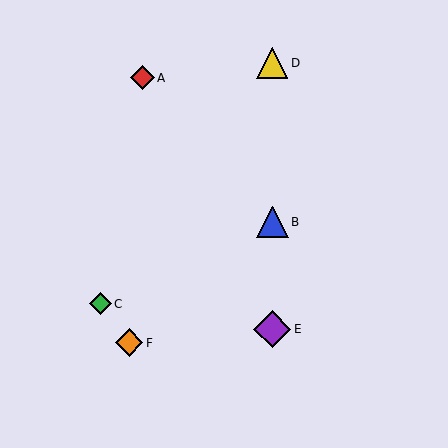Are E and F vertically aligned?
No, E is at x≈272 and F is at x≈129.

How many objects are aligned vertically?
3 objects (B, D, E) are aligned vertically.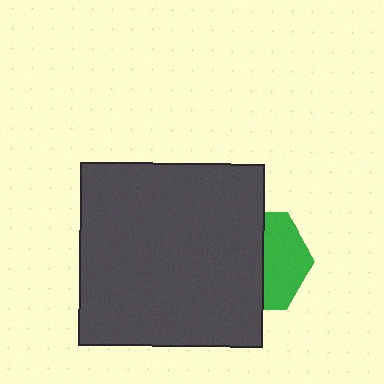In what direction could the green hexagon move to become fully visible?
The green hexagon could move right. That would shift it out from behind the dark gray square entirely.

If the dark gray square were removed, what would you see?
You would see the complete green hexagon.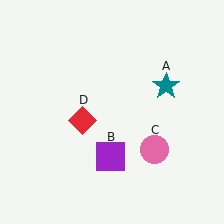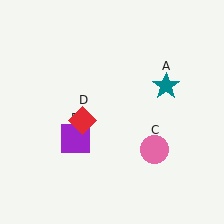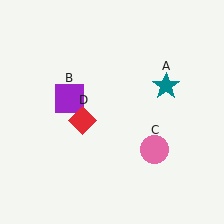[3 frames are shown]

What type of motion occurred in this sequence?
The purple square (object B) rotated clockwise around the center of the scene.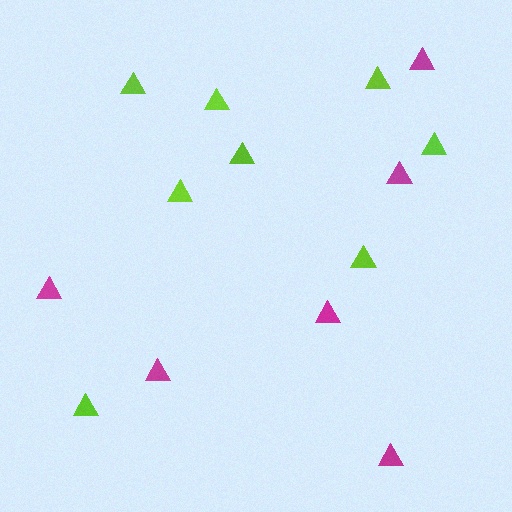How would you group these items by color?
There are 2 groups: one group of lime triangles (8) and one group of magenta triangles (6).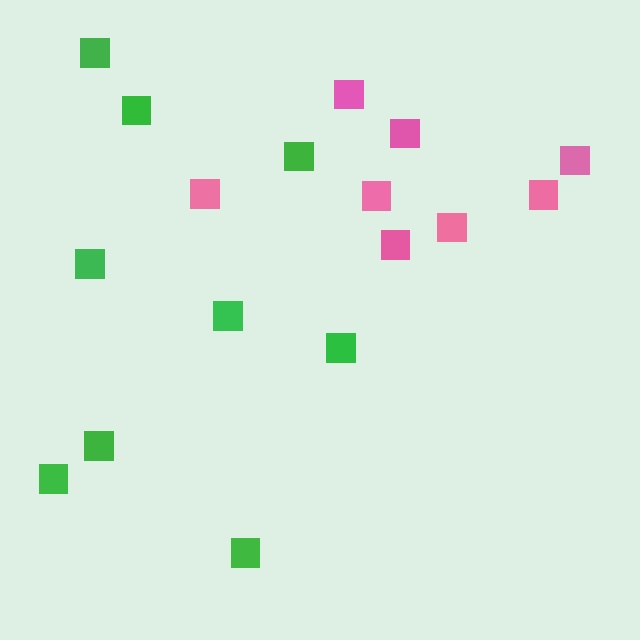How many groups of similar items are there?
There are 2 groups: one group of green squares (9) and one group of pink squares (8).